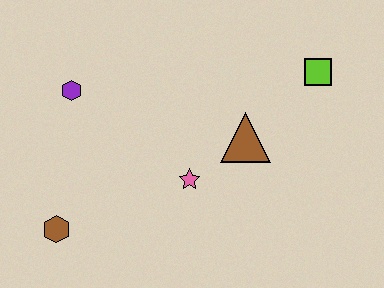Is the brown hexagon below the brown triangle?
Yes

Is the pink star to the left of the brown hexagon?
No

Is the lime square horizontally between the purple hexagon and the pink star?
No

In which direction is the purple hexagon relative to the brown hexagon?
The purple hexagon is above the brown hexagon.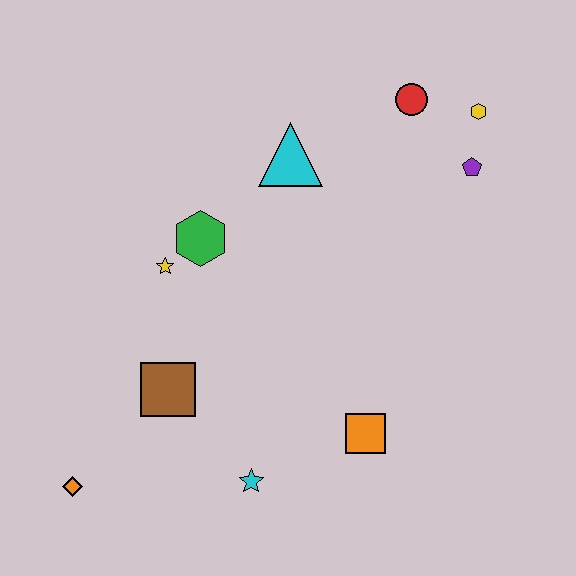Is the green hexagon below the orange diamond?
No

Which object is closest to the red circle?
The yellow hexagon is closest to the red circle.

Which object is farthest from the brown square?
The yellow hexagon is farthest from the brown square.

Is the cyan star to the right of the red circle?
No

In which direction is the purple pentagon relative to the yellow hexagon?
The purple pentagon is below the yellow hexagon.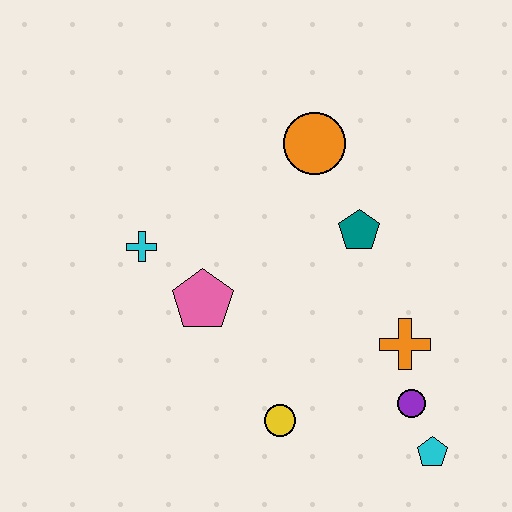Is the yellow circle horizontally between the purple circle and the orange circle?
No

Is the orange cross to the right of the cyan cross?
Yes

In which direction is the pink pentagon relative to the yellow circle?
The pink pentagon is above the yellow circle.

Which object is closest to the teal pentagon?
The orange circle is closest to the teal pentagon.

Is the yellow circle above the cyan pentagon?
Yes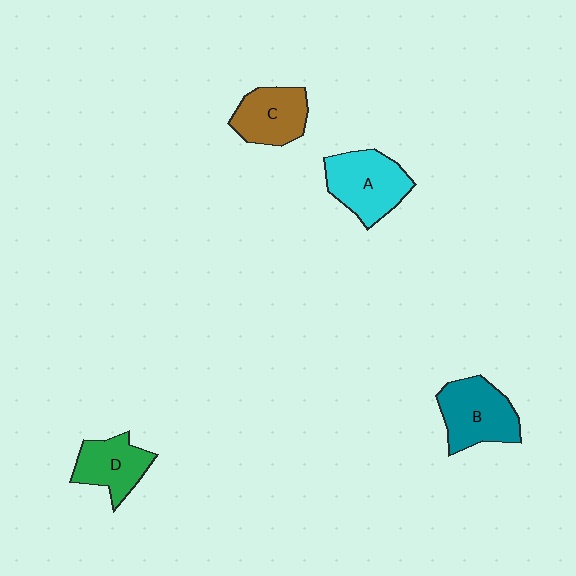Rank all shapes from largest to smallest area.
From largest to smallest: A (cyan), B (teal), C (brown), D (green).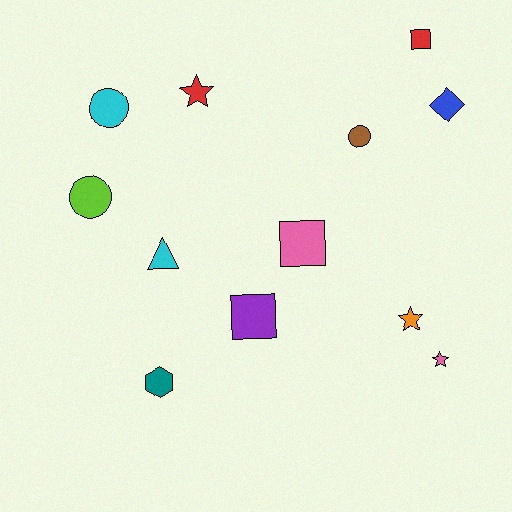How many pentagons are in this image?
There are no pentagons.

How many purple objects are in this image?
There is 1 purple object.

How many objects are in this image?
There are 12 objects.